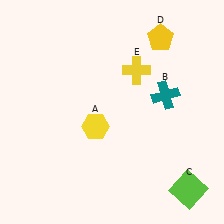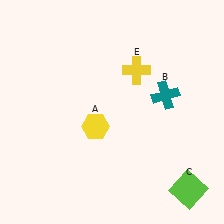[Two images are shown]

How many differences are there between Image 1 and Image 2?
There is 1 difference between the two images.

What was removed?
The yellow pentagon (D) was removed in Image 2.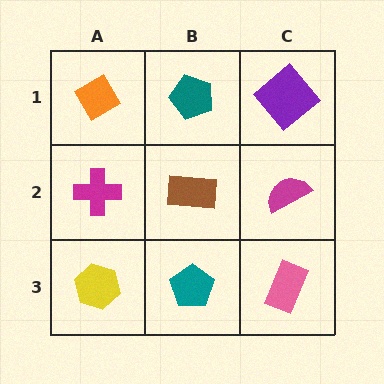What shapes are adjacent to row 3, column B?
A brown rectangle (row 2, column B), a yellow hexagon (row 3, column A), a pink rectangle (row 3, column C).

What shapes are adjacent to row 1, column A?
A magenta cross (row 2, column A), a teal pentagon (row 1, column B).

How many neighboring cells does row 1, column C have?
2.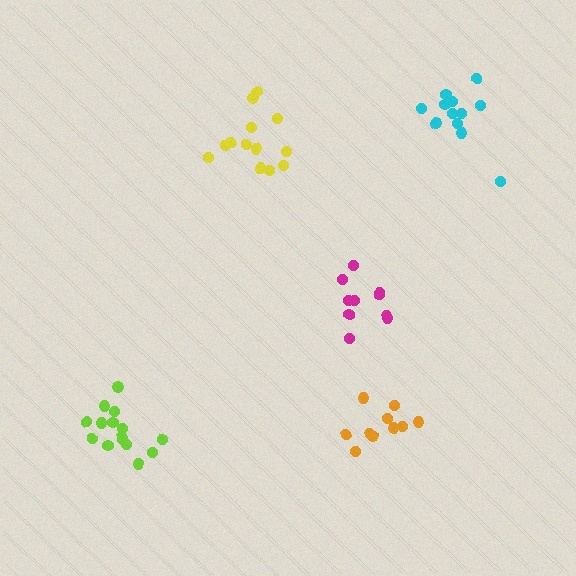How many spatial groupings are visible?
There are 5 spatial groupings.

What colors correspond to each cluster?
The clusters are colored: magenta, cyan, lime, yellow, orange.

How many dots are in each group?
Group 1: 10 dots, Group 2: 12 dots, Group 3: 15 dots, Group 4: 13 dots, Group 5: 11 dots (61 total).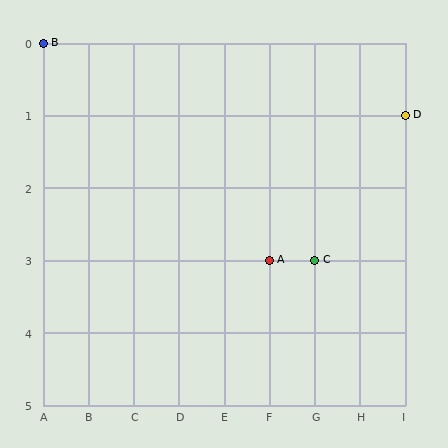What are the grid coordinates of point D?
Point D is at grid coordinates (I, 1).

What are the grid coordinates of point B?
Point B is at grid coordinates (A, 0).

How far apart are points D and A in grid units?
Points D and A are 3 columns and 2 rows apart (about 3.6 grid units diagonally).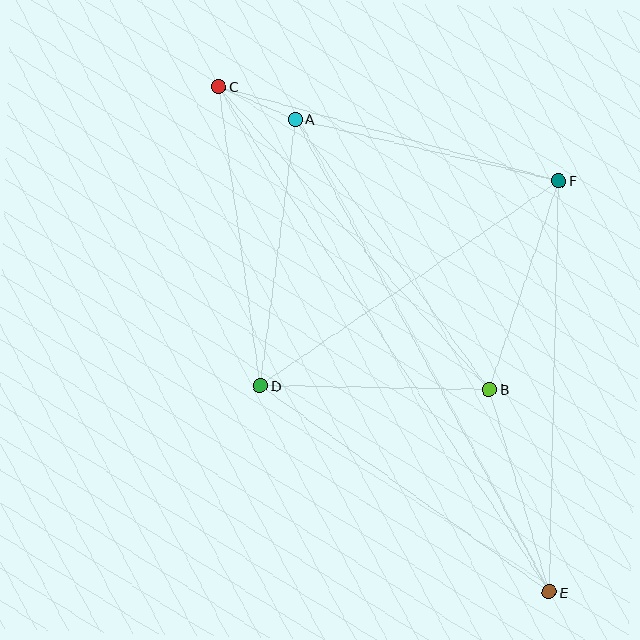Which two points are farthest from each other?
Points C and E are farthest from each other.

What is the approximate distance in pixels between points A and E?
The distance between A and E is approximately 537 pixels.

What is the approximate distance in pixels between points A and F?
The distance between A and F is approximately 271 pixels.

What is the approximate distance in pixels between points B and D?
The distance between B and D is approximately 229 pixels.